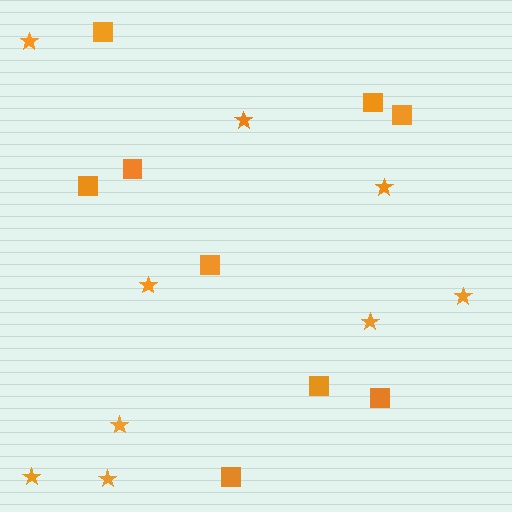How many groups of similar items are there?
There are 2 groups: one group of stars (9) and one group of squares (9).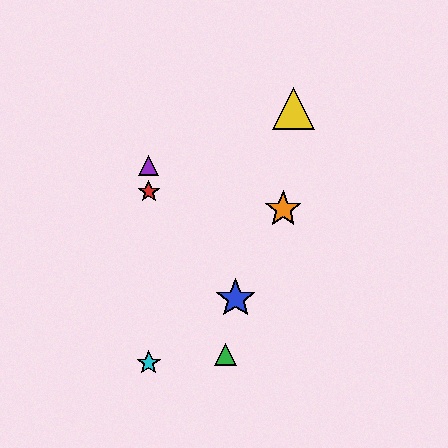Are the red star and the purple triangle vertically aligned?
Yes, both are at x≈149.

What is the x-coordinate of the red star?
The red star is at x≈149.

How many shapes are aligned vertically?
3 shapes (the red star, the purple triangle, the cyan star) are aligned vertically.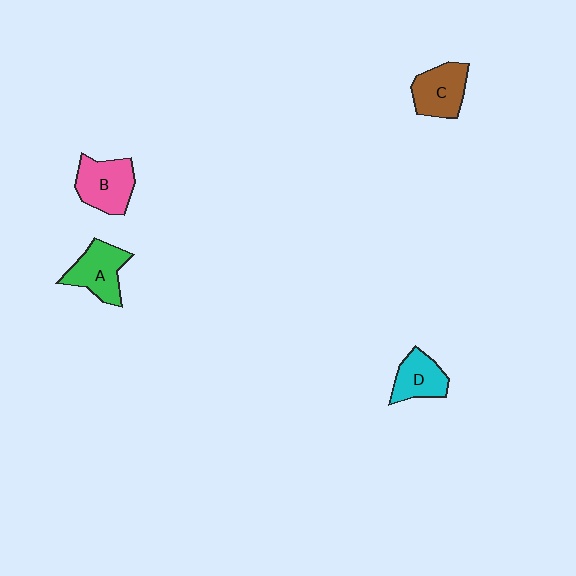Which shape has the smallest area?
Shape D (cyan).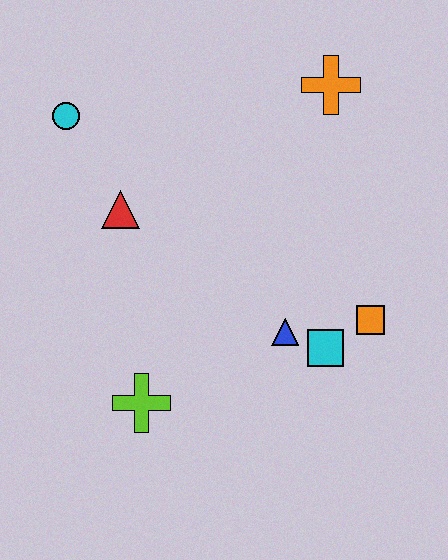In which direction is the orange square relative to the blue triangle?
The orange square is to the right of the blue triangle.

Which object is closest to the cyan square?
The blue triangle is closest to the cyan square.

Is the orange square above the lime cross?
Yes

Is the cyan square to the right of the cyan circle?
Yes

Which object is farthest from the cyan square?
The cyan circle is farthest from the cyan square.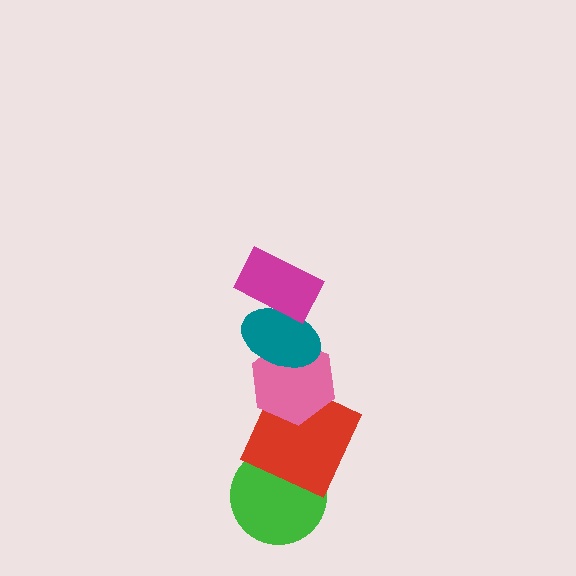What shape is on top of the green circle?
The red square is on top of the green circle.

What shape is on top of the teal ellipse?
The magenta rectangle is on top of the teal ellipse.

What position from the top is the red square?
The red square is 4th from the top.